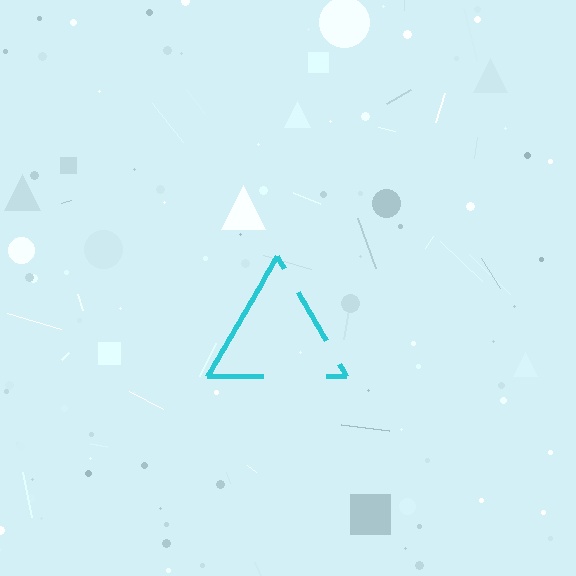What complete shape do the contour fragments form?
The contour fragments form a triangle.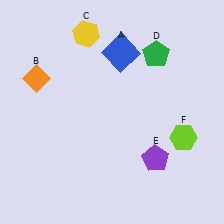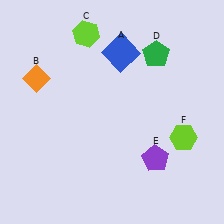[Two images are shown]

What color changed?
The hexagon (C) changed from yellow in Image 1 to lime in Image 2.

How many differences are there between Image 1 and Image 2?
There is 1 difference between the two images.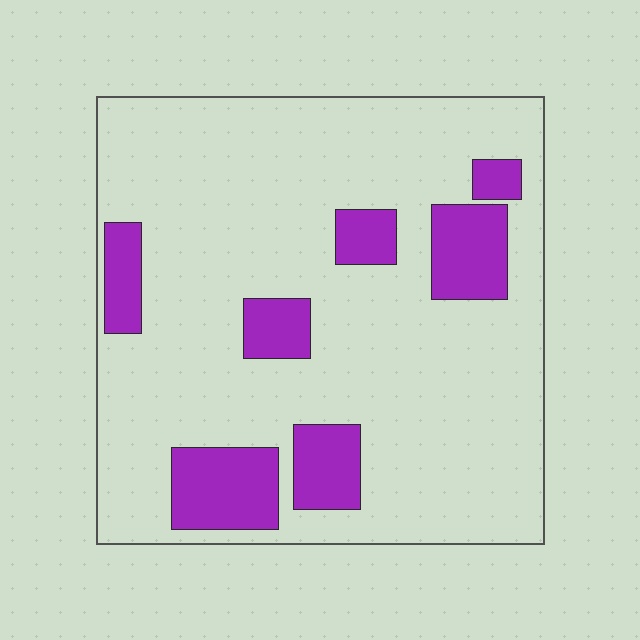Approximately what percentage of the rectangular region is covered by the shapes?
Approximately 20%.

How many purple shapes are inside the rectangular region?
7.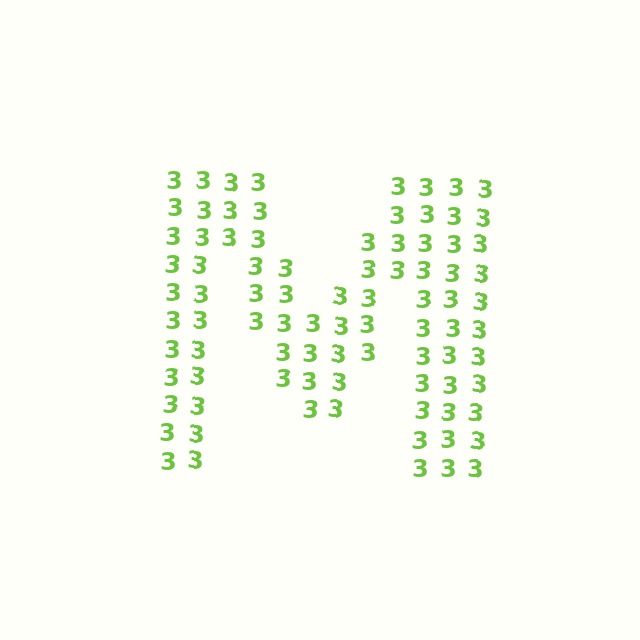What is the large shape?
The large shape is the letter M.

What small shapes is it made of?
It is made of small digit 3's.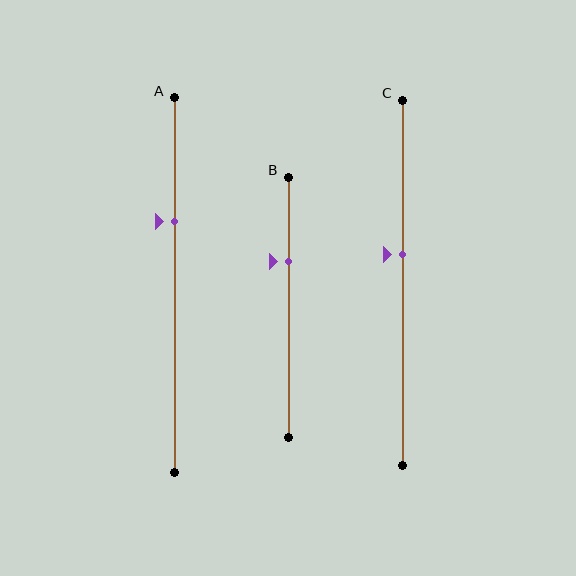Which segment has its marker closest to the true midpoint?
Segment C has its marker closest to the true midpoint.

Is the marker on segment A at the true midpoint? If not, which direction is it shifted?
No, the marker on segment A is shifted upward by about 17% of the segment length.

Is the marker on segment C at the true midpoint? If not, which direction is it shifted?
No, the marker on segment C is shifted upward by about 8% of the segment length.